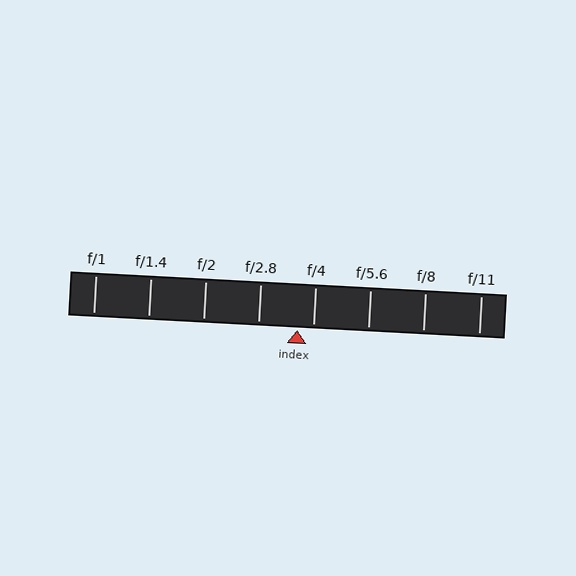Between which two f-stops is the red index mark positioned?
The index mark is between f/2.8 and f/4.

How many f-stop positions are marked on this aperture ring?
There are 8 f-stop positions marked.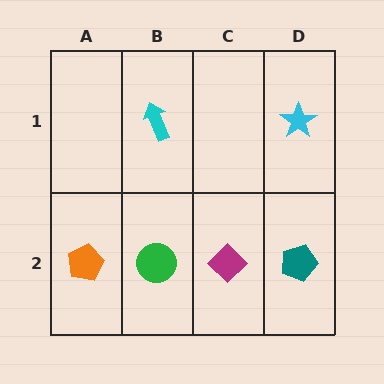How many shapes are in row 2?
4 shapes.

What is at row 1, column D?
A cyan star.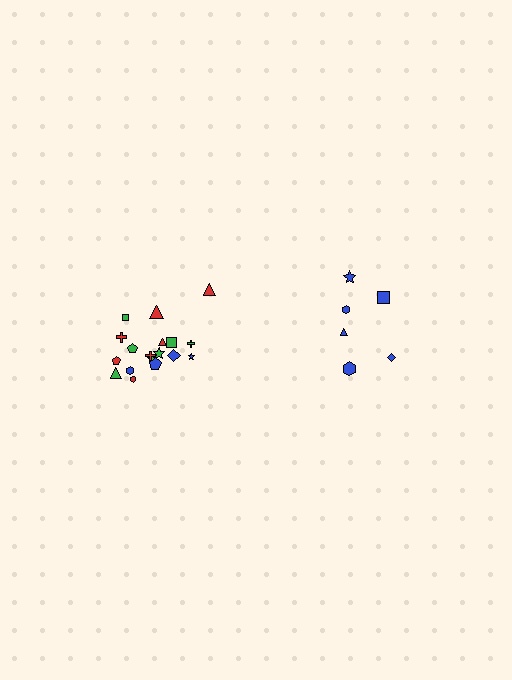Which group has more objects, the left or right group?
The left group.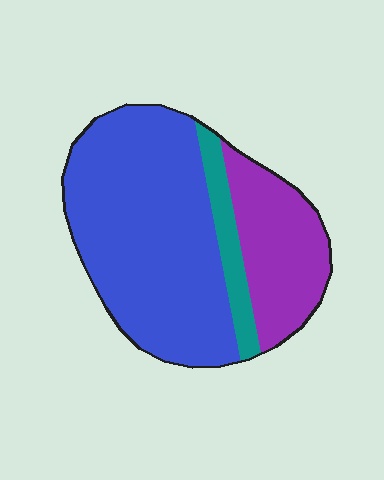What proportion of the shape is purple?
Purple takes up about one quarter (1/4) of the shape.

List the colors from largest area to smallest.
From largest to smallest: blue, purple, teal.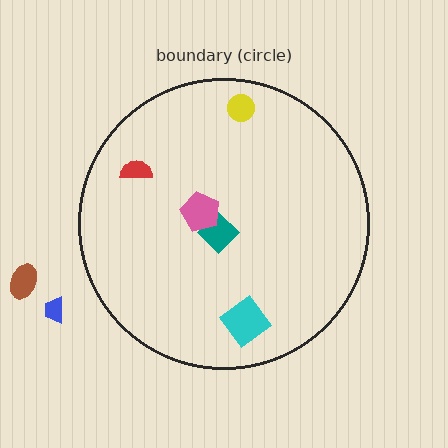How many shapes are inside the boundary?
5 inside, 2 outside.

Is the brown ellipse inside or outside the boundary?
Outside.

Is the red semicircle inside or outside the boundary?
Inside.